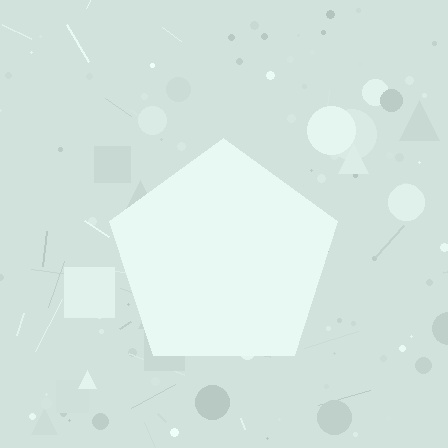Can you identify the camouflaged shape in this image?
The camouflaged shape is a pentagon.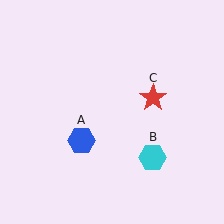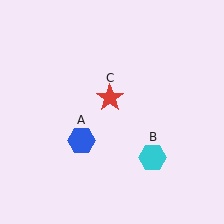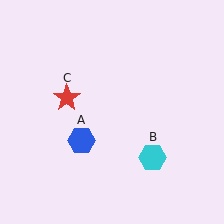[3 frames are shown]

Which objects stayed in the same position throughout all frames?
Blue hexagon (object A) and cyan hexagon (object B) remained stationary.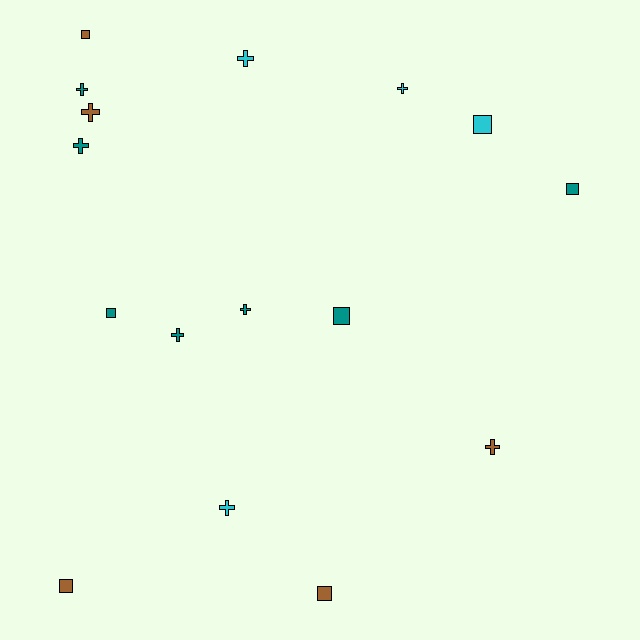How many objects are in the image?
There are 16 objects.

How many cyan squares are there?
There is 1 cyan square.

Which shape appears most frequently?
Cross, with 9 objects.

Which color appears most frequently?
Teal, with 7 objects.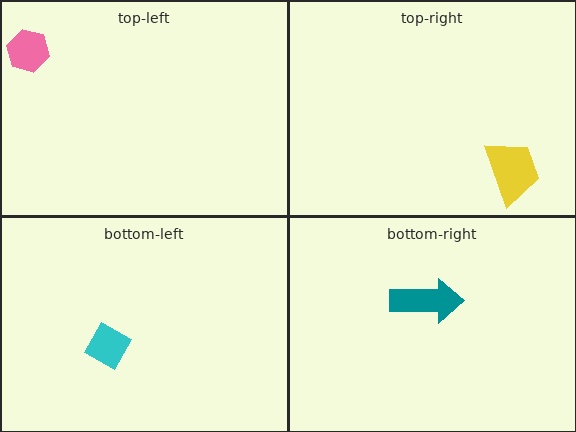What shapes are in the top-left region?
The pink hexagon.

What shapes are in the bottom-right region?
The teal arrow.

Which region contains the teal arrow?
The bottom-right region.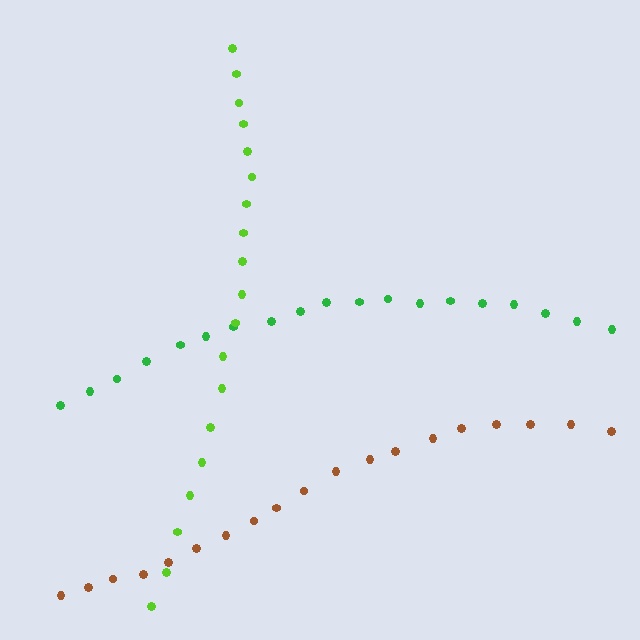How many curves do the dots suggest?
There are 3 distinct paths.